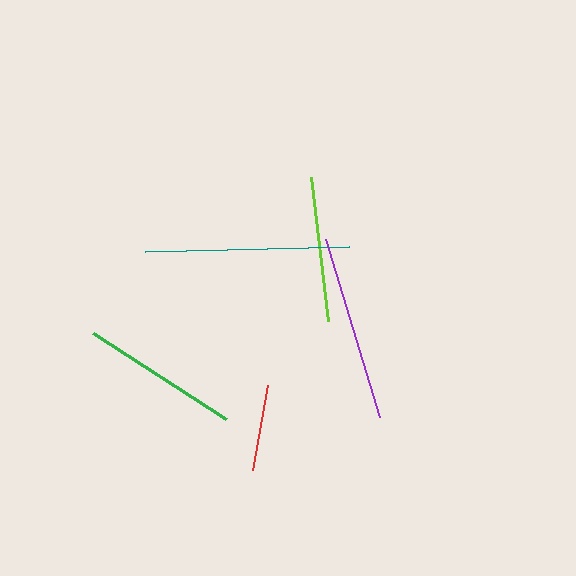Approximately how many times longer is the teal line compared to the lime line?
The teal line is approximately 1.4 times the length of the lime line.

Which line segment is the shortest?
The red line is the shortest at approximately 86 pixels.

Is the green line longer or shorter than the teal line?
The teal line is longer than the green line.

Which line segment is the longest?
The teal line is the longest at approximately 205 pixels.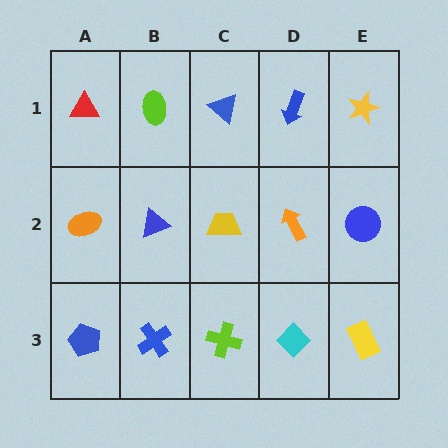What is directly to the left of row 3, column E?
A cyan diamond.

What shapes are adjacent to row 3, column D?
An orange arrow (row 2, column D), a lime cross (row 3, column C), a yellow rectangle (row 3, column E).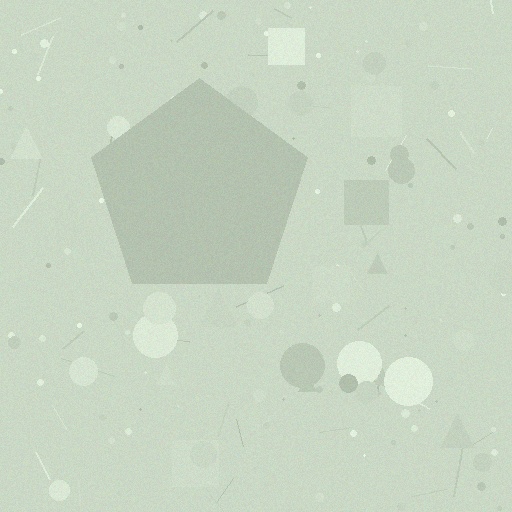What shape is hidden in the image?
A pentagon is hidden in the image.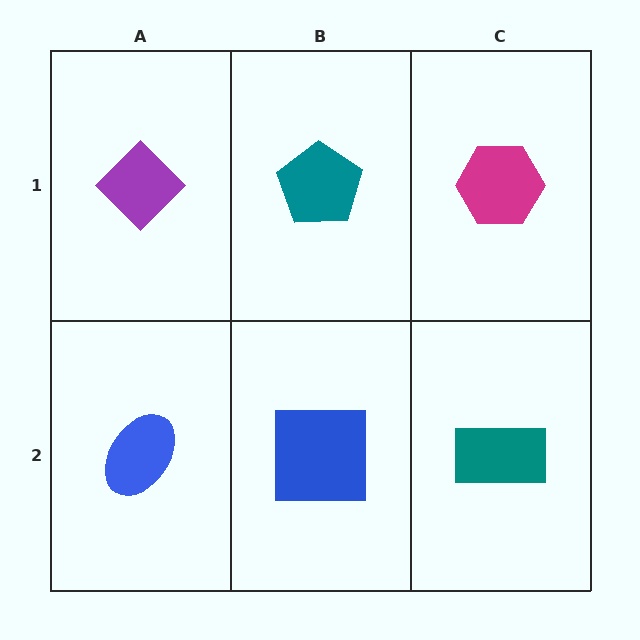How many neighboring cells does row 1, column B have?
3.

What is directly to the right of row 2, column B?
A teal rectangle.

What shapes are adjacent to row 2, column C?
A magenta hexagon (row 1, column C), a blue square (row 2, column B).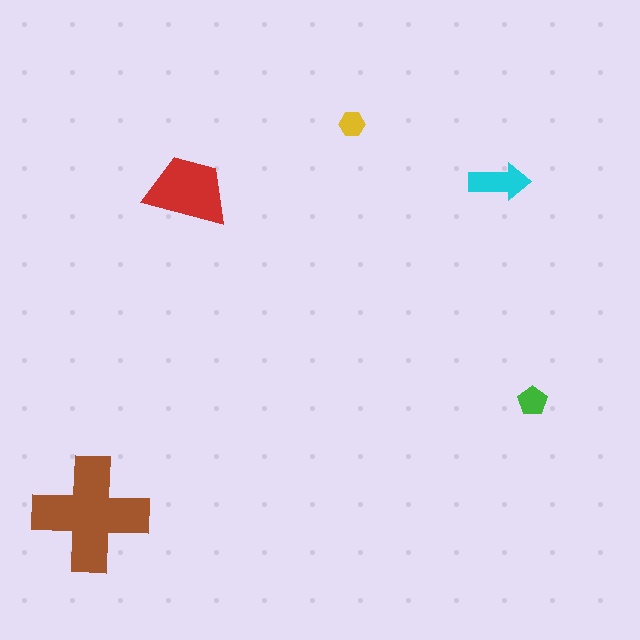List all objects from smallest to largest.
The yellow hexagon, the green pentagon, the cyan arrow, the red trapezoid, the brown cross.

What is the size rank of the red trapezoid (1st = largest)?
2nd.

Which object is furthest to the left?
The brown cross is leftmost.